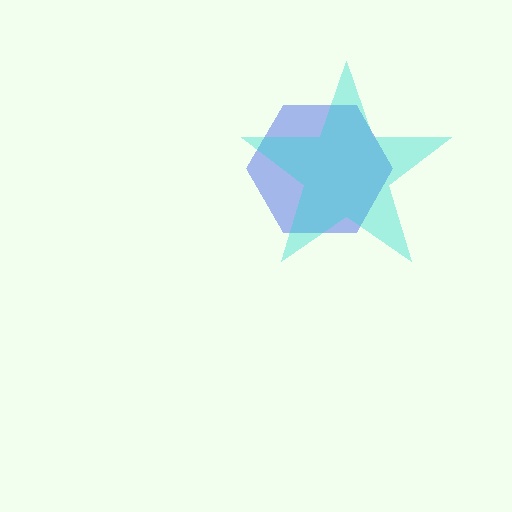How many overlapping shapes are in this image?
There are 2 overlapping shapes in the image.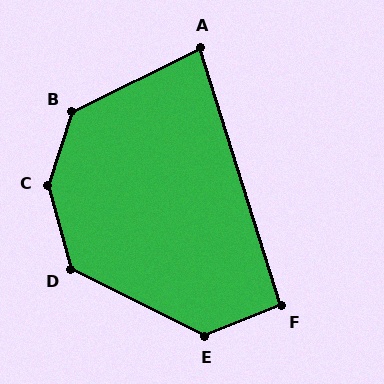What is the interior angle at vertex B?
Approximately 135 degrees (obtuse).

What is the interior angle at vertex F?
Approximately 94 degrees (approximately right).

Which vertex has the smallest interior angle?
A, at approximately 81 degrees.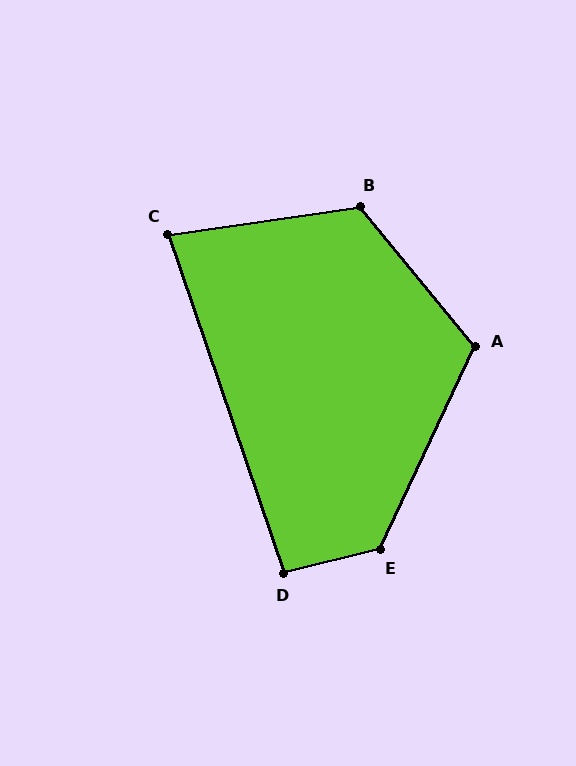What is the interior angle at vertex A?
Approximately 116 degrees (obtuse).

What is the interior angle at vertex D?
Approximately 95 degrees (approximately right).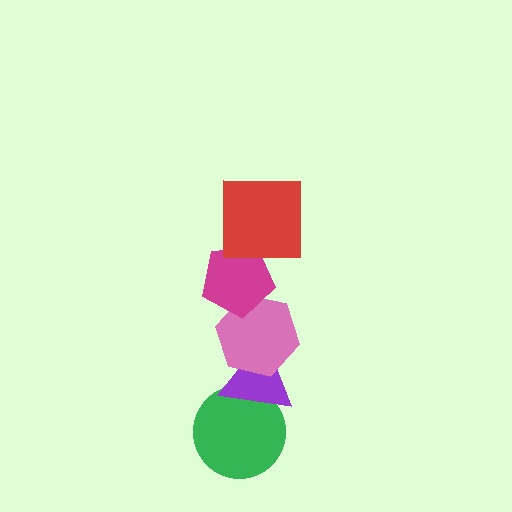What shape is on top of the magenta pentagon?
The red square is on top of the magenta pentagon.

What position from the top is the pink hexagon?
The pink hexagon is 3rd from the top.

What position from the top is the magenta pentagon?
The magenta pentagon is 2nd from the top.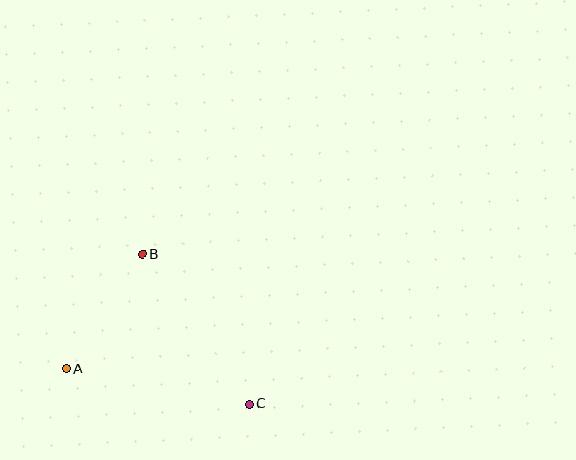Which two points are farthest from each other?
Points A and C are farthest from each other.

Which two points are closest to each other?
Points A and B are closest to each other.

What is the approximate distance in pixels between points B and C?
The distance between B and C is approximately 184 pixels.